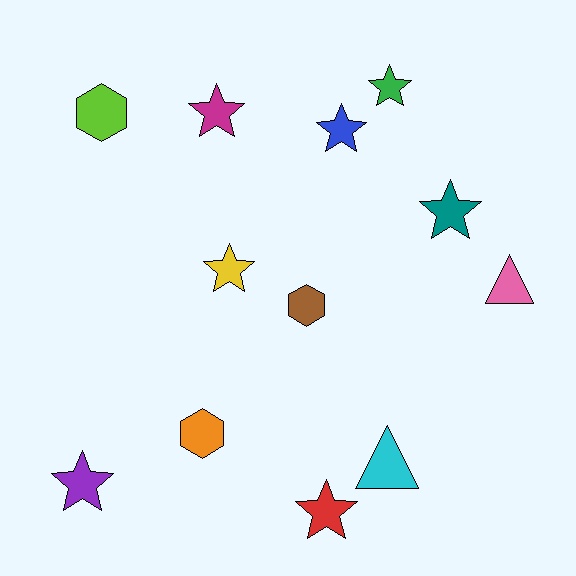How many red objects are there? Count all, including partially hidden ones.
There is 1 red object.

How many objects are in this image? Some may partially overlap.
There are 12 objects.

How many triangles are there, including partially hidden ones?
There are 2 triangles.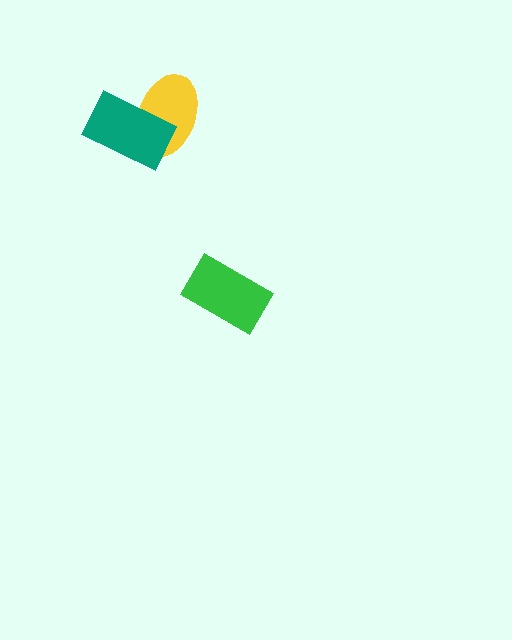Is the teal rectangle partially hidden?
No, no other shape covers it.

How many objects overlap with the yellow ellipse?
1 object overlaps with the yellow ellipse.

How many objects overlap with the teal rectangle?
1 object overlaps with the teal rectangle.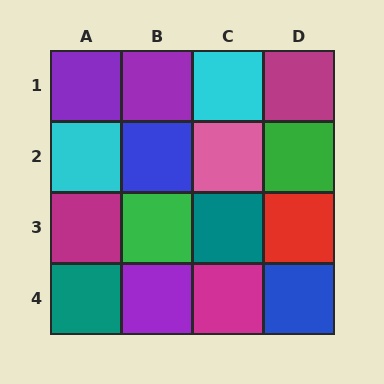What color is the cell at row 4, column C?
Magenta.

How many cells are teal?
2 cells are teal.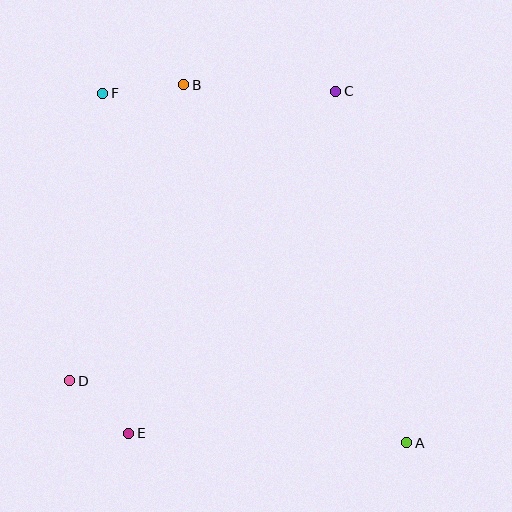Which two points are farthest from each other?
Points A and F are farthest from each other.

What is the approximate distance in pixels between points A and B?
The distance between A and B is approximately 422 pixels.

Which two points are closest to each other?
Points D and E are closest to each other.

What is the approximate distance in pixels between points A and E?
The distance between A and E is approximately 278 pixels.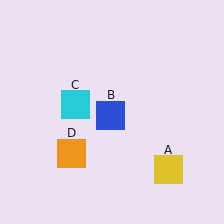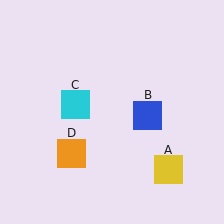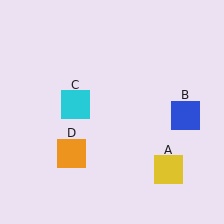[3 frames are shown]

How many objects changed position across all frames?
1 object changed position: blue square (object B).